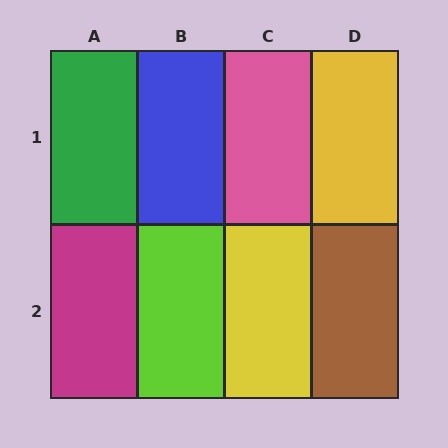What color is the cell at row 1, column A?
Green.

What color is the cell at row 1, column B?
Blue.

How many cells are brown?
1 cell is brown.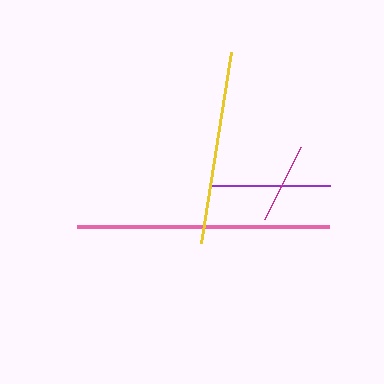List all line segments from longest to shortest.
From longest to shortest: pink, yellow, purple, magenta.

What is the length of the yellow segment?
The yellow segment is approximately 193 pixels long.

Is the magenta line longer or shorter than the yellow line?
The yellow line is longer than the magenta line.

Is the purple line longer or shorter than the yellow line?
The yellow line is longer than the purple line.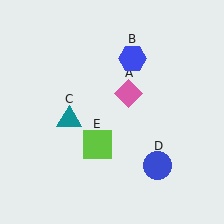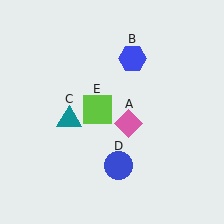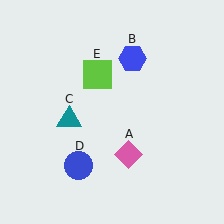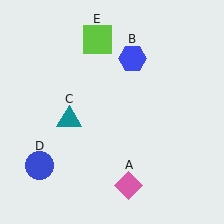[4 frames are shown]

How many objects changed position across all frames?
3 objects changed position: pink diamond (object A), blue circle (object D), lime square (object E).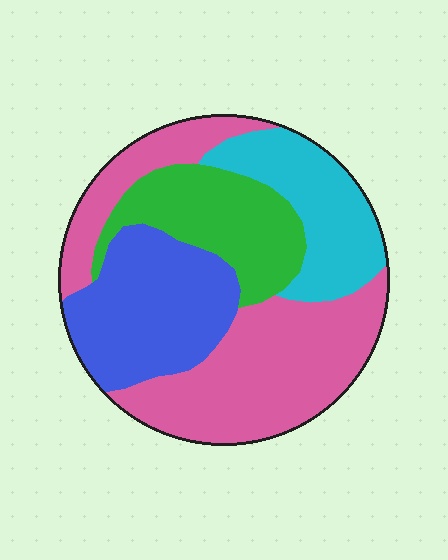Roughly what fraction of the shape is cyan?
Cyan takes up less than a quarter of the shape.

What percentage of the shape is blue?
Blue takes up between a sixth and a third of the shape.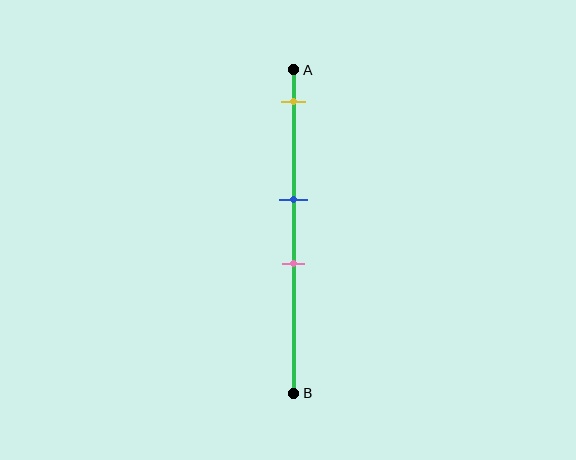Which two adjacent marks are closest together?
The blue and pink marks are the closest adjacent pair.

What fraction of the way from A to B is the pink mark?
The pink mark is approximately 60% (0.6) of the way from A to B.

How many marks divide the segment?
There are 3 marks dividing the segment.